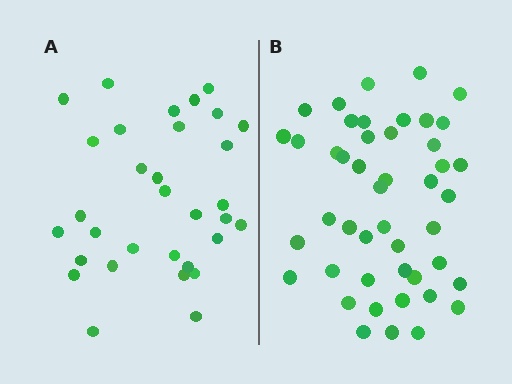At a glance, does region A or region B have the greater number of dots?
Region B (the right region) has more dots.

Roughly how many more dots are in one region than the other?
Region B has approximately 15 more dots than region A.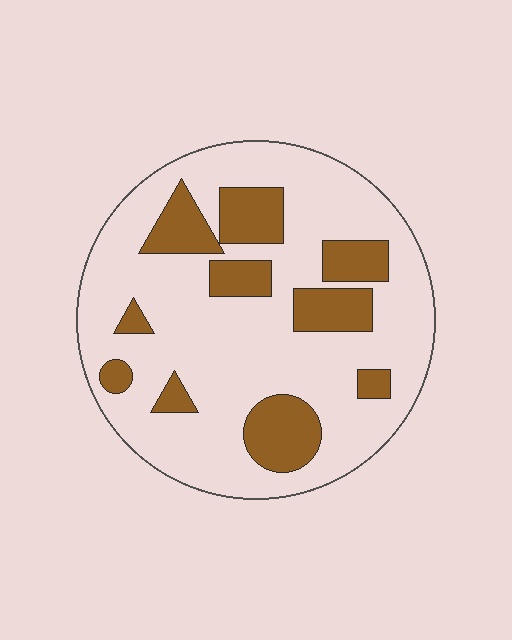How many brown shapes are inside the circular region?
10.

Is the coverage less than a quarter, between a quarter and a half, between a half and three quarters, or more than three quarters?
Less than a quarter.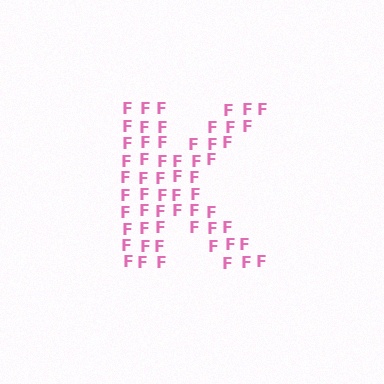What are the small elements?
The small elements are letter F's.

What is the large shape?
The large shape is the letter K.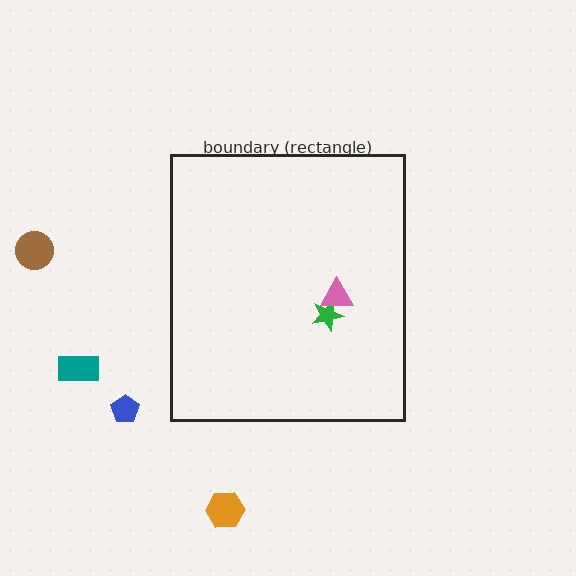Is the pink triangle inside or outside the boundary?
Inside.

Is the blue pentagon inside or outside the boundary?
Outside.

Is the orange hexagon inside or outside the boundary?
Outside.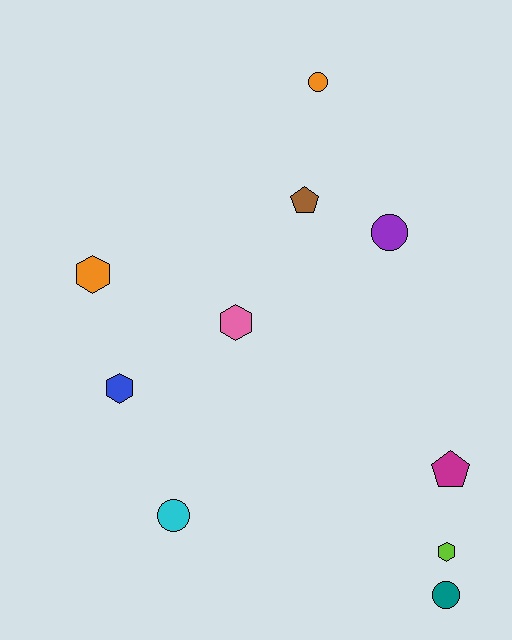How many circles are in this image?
There are 4 circles.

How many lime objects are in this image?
There is 1 lime object.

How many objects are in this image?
There are 10 objects.